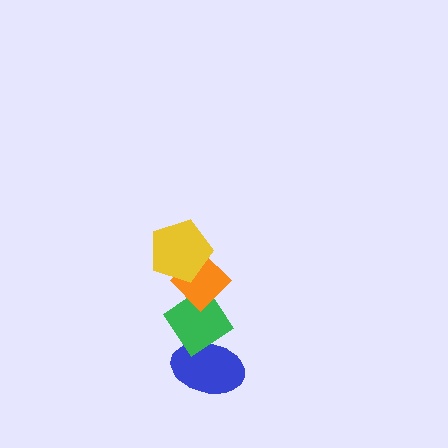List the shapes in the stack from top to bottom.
From top to bottom: the yellow pentagon, the orange diamond, the green diamond, the blue ellipse.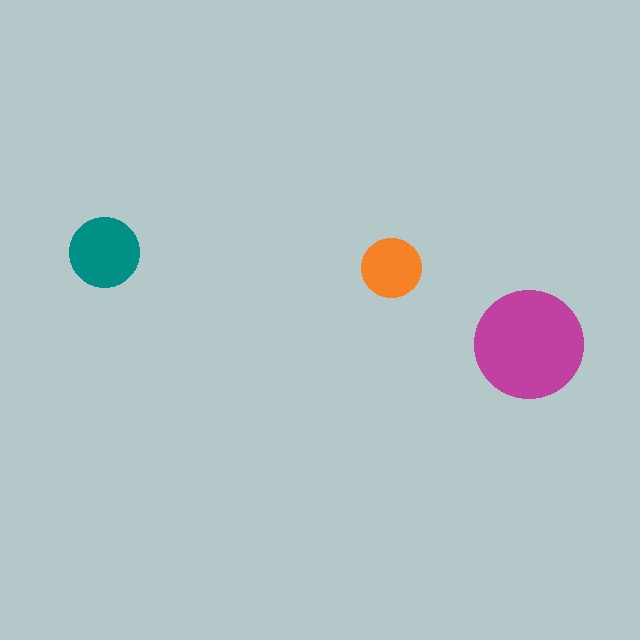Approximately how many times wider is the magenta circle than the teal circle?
About 1.5 times wider.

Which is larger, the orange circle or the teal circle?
The teal one.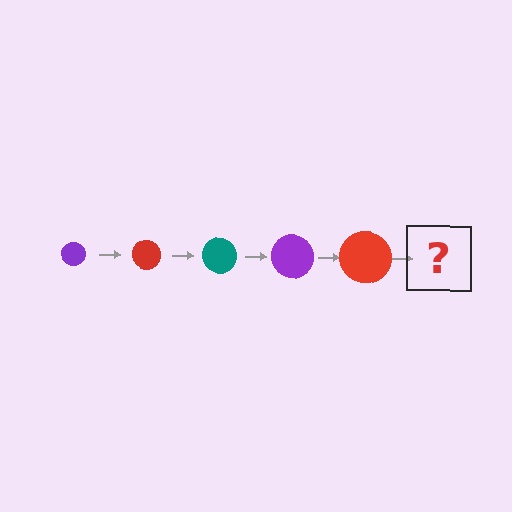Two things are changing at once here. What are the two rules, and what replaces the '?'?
The two rules are that the circle grows larger each step and the color cycles through purple, red, and teal. The '?' should be a teal circle, larger than the previous one.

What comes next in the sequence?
The next element should be a teal circle, larger than the previous one.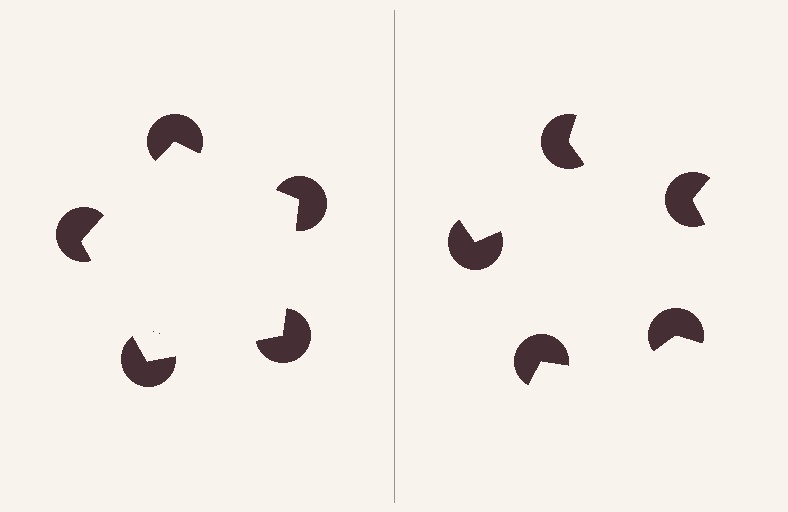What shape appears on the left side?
An illusory pentagon.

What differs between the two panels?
The pac-man discs are positioned identically on both sides; only the wedge orientations differ. On the left they align to a pentagon; on the right they are misaligned.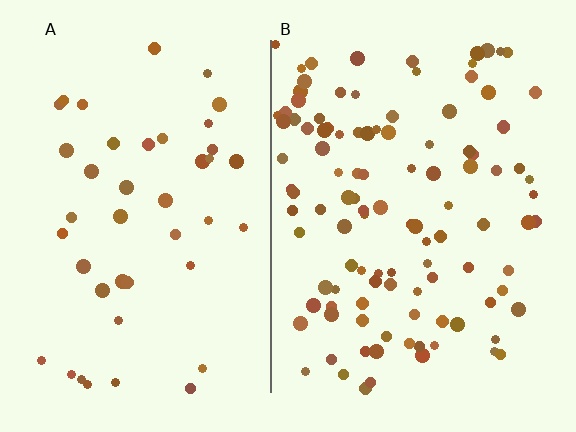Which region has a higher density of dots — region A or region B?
B (the right).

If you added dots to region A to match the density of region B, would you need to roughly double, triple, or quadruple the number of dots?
Approximately triple.